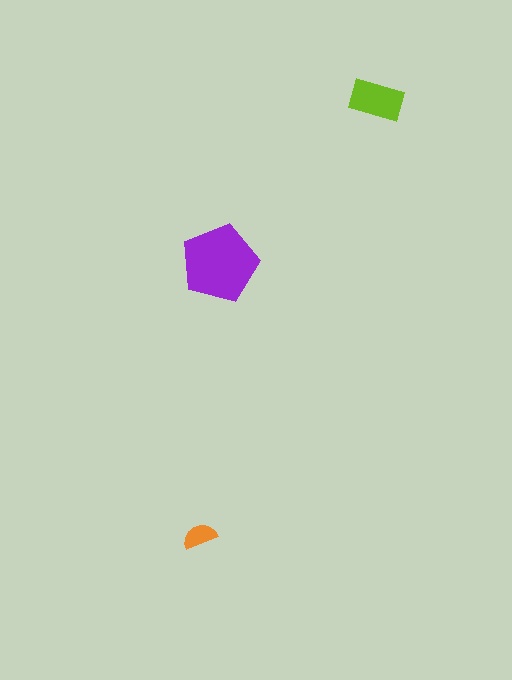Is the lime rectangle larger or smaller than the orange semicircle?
Larger.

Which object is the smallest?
The orange semicircle.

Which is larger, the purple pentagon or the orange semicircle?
The purple pentagon.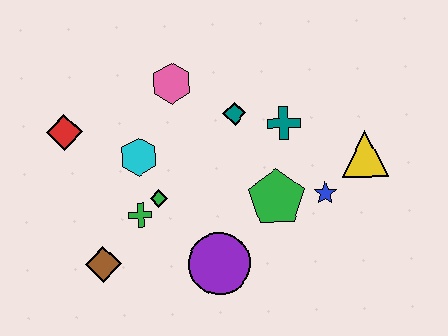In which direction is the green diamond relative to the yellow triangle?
The green diamond is to the left of the yellow triangle.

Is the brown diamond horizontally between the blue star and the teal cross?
No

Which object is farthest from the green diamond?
The yellow triangle is farthest from the green diamond.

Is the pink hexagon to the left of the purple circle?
Yes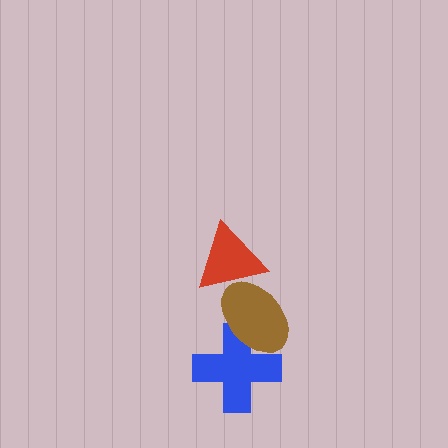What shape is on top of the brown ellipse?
The red triangle is on top of the brown ellipse.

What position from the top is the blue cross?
The blue cross is 3rd from the top.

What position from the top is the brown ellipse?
The brown ellipse is 2nd from the top.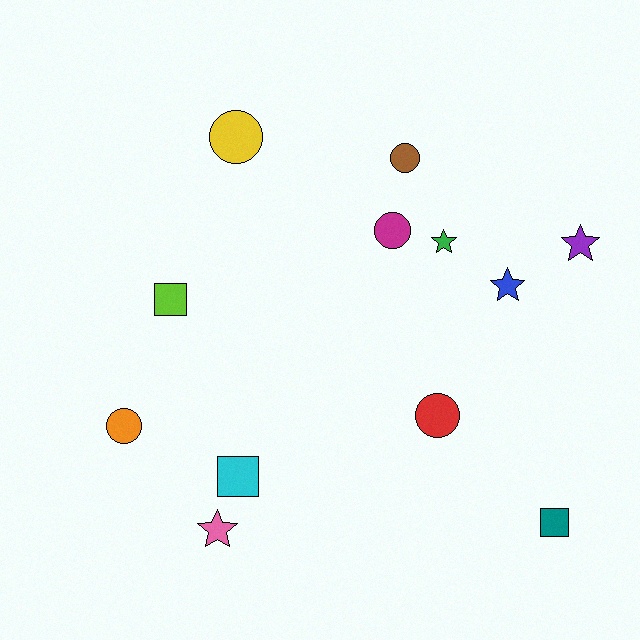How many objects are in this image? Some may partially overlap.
There are 12 objects.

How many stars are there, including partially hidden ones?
There are 4 stars.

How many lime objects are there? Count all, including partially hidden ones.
There is 1 lime object.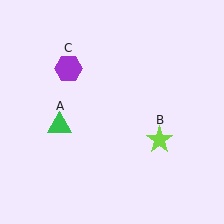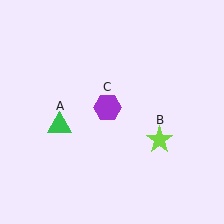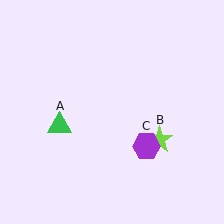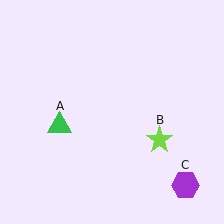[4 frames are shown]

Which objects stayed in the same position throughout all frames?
Green triangle (object A) and lime star (object B) remained stationary.